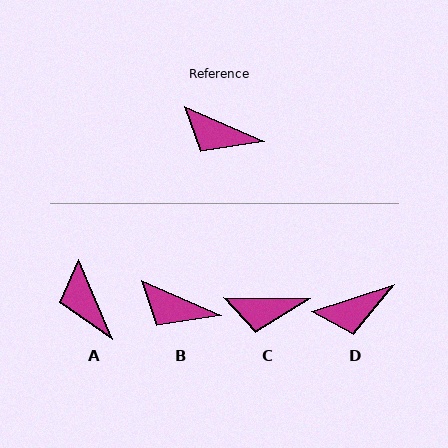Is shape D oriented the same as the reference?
No, it is off by about 42 degrees.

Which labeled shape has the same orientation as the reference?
B.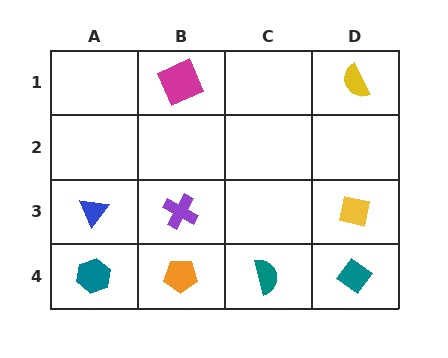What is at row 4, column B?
An orange pentagon.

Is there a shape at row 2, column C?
No, that cell is empty.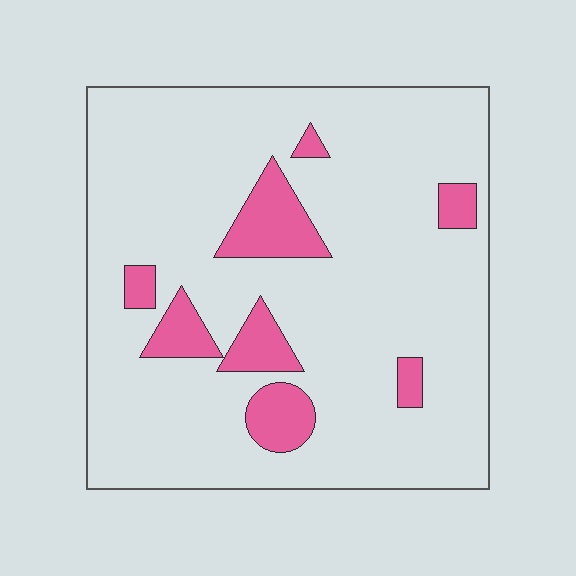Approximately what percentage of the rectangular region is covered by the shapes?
Approximately 15%.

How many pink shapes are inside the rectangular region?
8.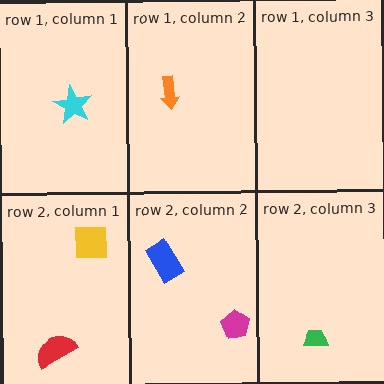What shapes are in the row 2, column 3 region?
The green trapezoid.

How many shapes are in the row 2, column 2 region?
2.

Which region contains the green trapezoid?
The row 2, column 3 region.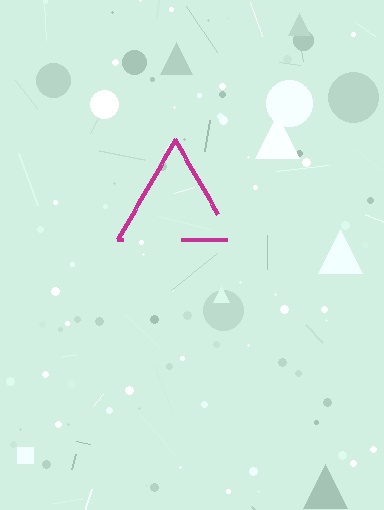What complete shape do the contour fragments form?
The contour fragments form a triangle.